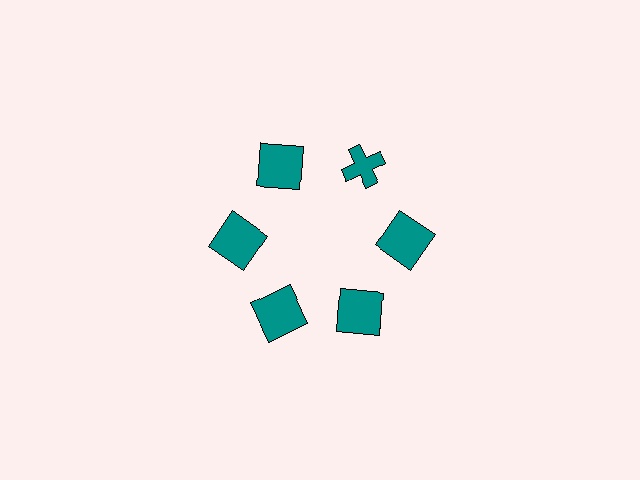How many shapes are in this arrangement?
There are 6 shapes arranged in a ring pattern.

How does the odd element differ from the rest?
It has a different shape: cross instead of square.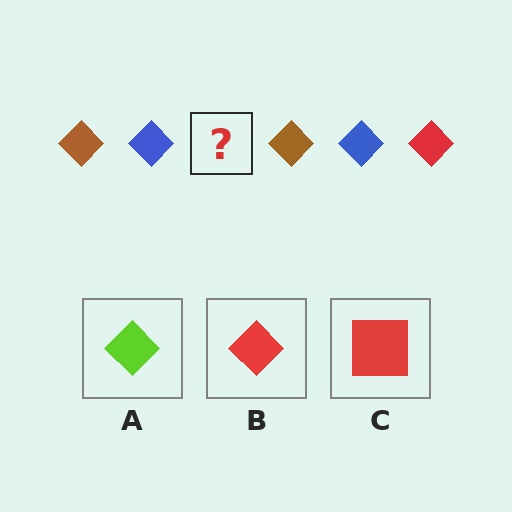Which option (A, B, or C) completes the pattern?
B.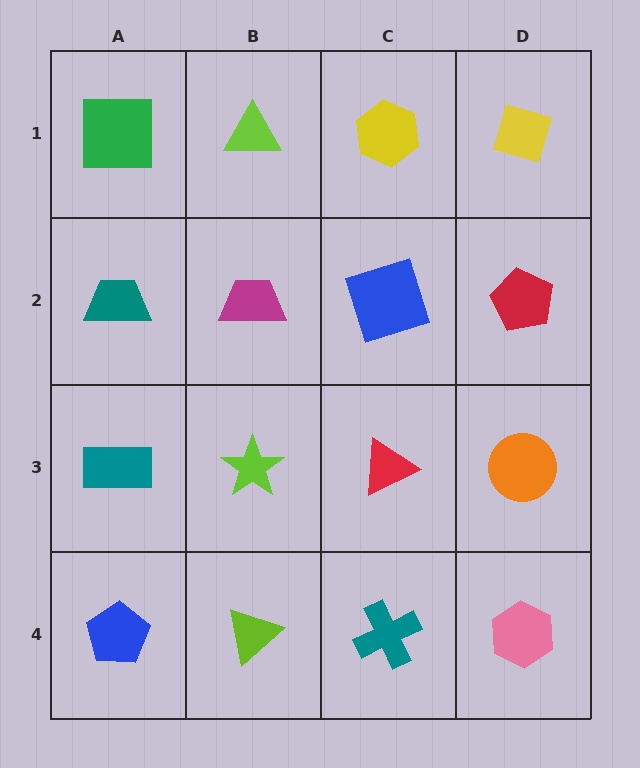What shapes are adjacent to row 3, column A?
A teal trapezoid (row 2, column A), a blue pentagon (row 4, column A), a lime star (row 3, column B).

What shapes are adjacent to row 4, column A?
A teal rectangle (row 3, column A), a lime triangle (row 4, column B).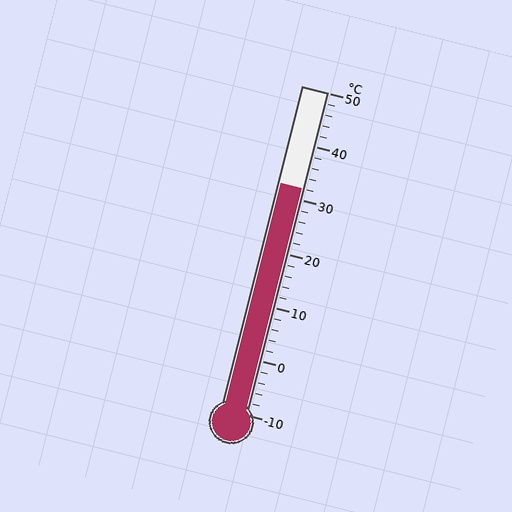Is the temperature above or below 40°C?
The temperature is below 40°C.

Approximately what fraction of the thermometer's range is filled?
The thermometer is filled to approximately 70% of its range.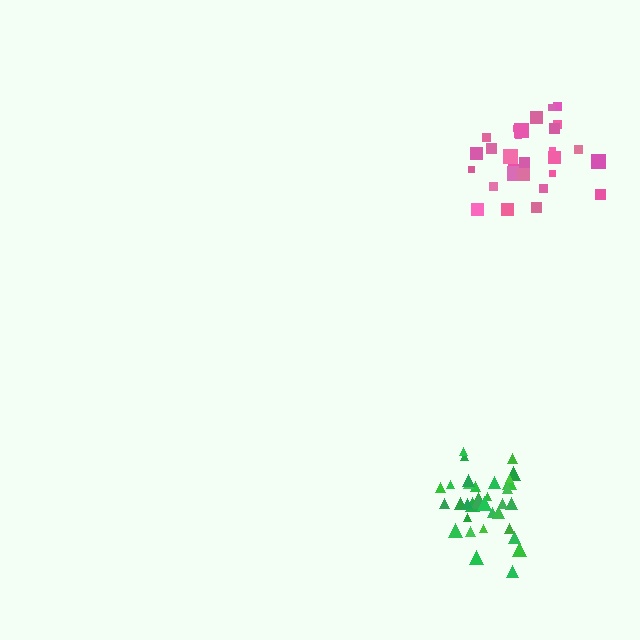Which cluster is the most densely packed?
Green.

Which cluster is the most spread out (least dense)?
Pink.